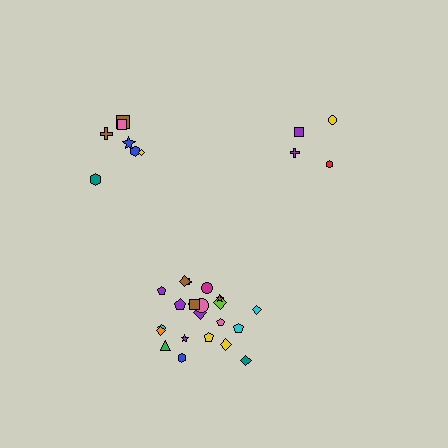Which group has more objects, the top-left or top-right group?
The top-left group.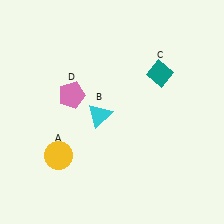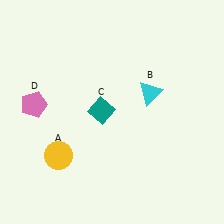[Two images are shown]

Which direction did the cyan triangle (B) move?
The cyan triangle (B) moved right.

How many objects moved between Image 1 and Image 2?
3 objects moved between the two images.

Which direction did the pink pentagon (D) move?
The pink pentagon (D) moved left.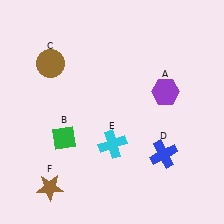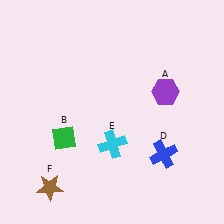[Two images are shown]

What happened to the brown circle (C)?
The brown circle (C) was removed in Image 2. It was in the top-left area of Image 1.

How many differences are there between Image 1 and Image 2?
There is 1 difference between the two images.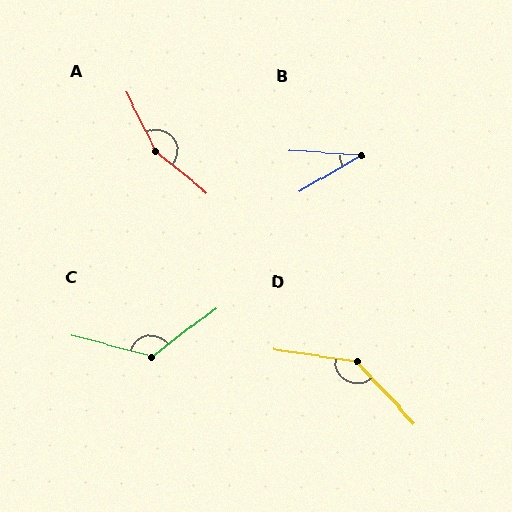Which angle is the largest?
A, at approximately 155 degrees.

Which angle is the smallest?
B, at approximately 33 degrees.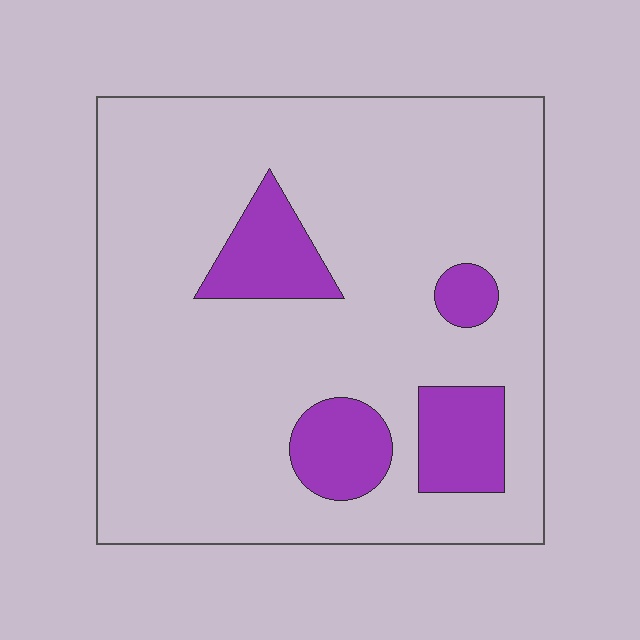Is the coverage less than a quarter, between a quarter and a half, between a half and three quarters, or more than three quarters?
Less than a quarter.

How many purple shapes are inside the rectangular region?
4.